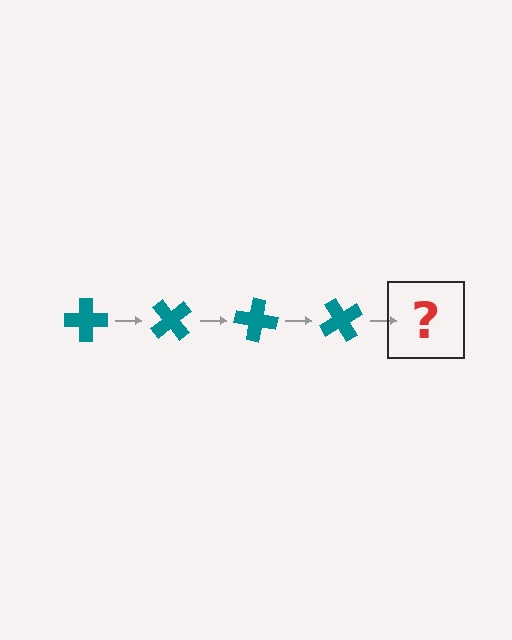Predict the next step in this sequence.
The next step is a teal cross rotated 200 degrees.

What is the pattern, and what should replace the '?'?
The pattern is that the cross rotates 50 degrees each step. The '?' should be a teal cross rotated 200 degrees.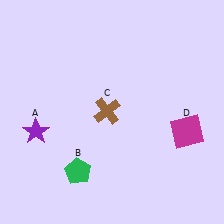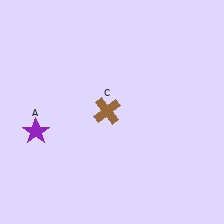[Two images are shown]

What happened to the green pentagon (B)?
The green pentagon (B) was removed in Image 2. It was in the bottom-left area of Image 1.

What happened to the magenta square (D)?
The magenta square (D) was removed in Image 2. It was in the bottom-right area of Image 1.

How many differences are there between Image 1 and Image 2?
There are 2 differences between the two images.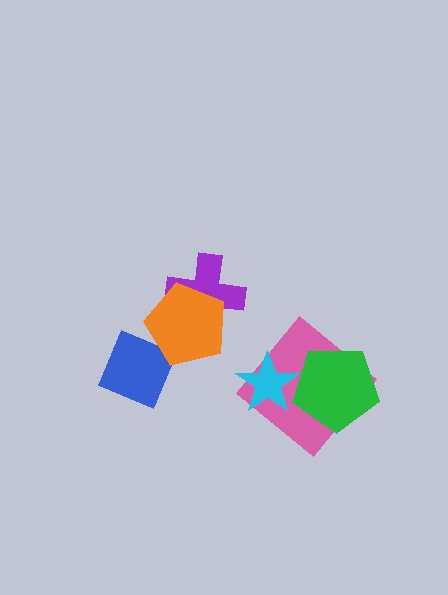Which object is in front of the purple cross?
The orange pentagon is in front of the purple cross.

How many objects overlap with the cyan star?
2 objects overlap with the cyan star.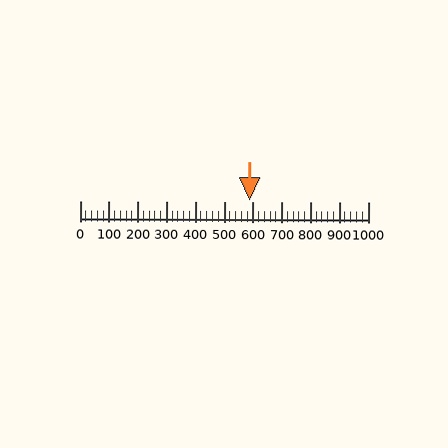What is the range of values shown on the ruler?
The ruler shows values from 0 to 1000.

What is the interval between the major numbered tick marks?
The major tick marks are spaced 100 units apart.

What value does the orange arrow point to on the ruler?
The orange arrow points to approximately 589.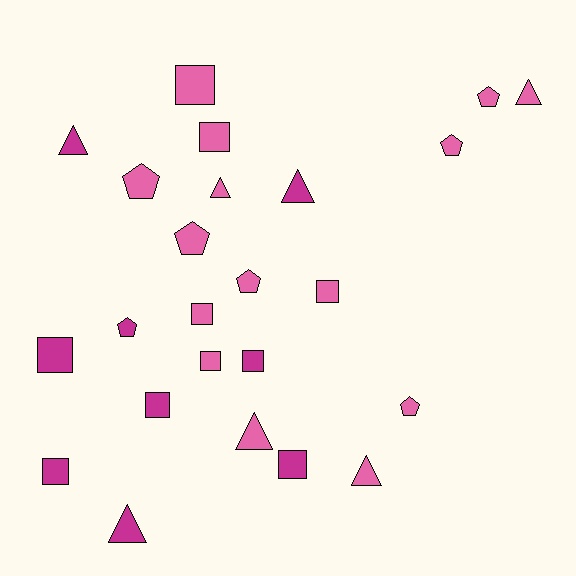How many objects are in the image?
There are 24 objects.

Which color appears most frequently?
Pink, with 15 objects.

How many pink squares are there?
There are 5 pink squares.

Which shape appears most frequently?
Square, with 10 objects.